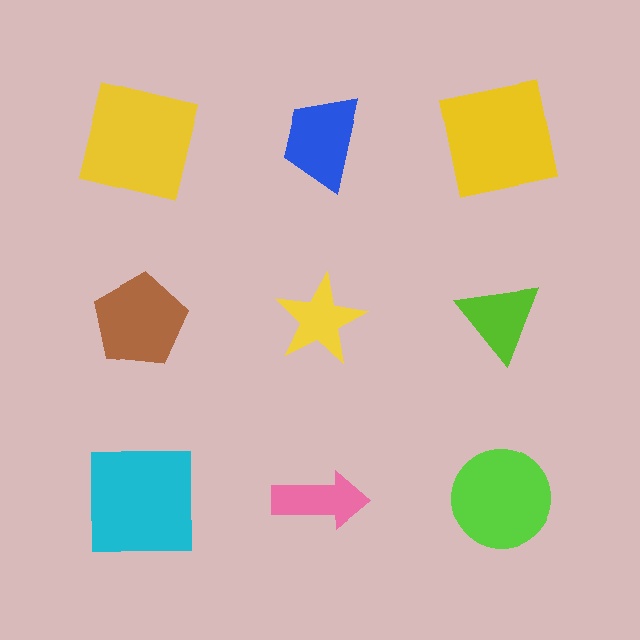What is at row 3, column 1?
A cyan square.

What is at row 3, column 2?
A pink arrow.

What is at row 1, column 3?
A yellow square.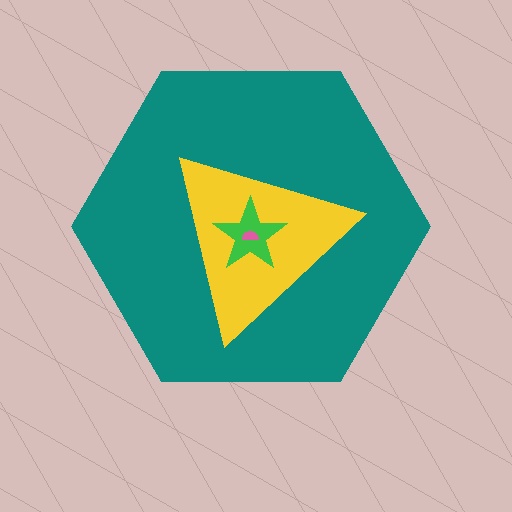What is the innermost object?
The pink semicircle.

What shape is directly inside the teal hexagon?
The yellow triangle.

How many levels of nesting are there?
4.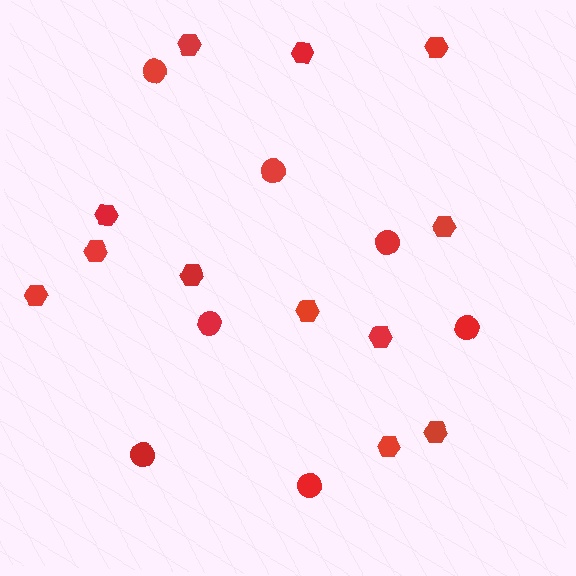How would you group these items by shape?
There are 2 groups: one group of hexagons (12) and one group of circles (7).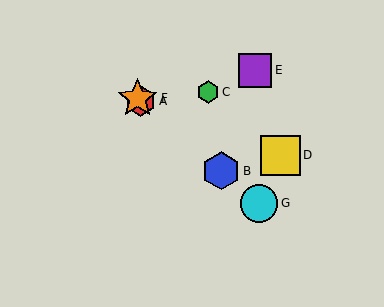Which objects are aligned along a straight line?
Objects A, B, F, G are aligned along a straight line.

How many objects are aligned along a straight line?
4 objects (A, B, F, G) are aligned along a straight line.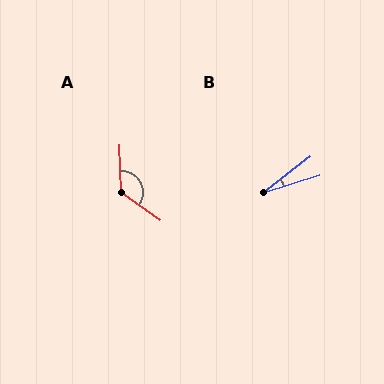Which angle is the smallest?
B, at approximately 20 degrees.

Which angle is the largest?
A, at approximately 127 degrees.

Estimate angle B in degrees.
Approximately 20 degrees.